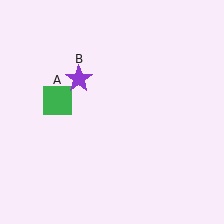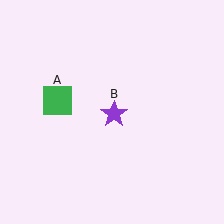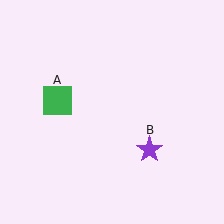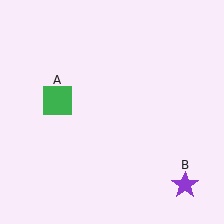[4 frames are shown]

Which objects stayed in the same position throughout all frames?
Green square (object A) remained stationary.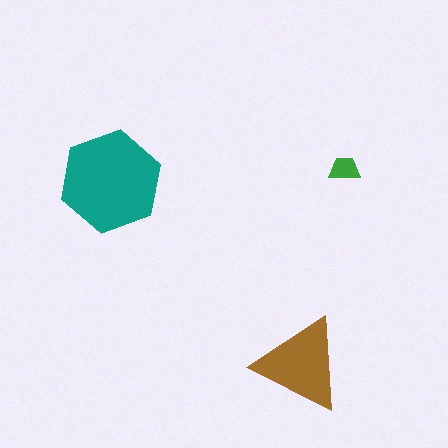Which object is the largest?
The teal hexagon.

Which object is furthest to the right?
The green trapezoid is rightmost.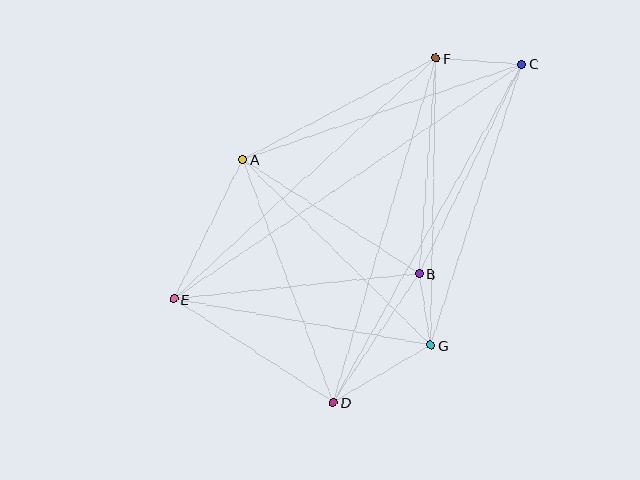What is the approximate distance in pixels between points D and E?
The distance between D and E is approximately 190 pixels.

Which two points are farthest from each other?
Points C and E are farthest from each other.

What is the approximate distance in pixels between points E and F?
The distance between E and F is approximately 356 pixels.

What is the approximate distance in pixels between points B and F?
The distance between B and F is approximately 216 pixels.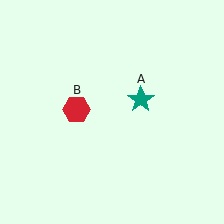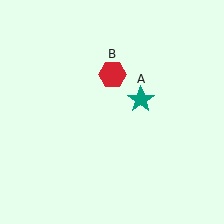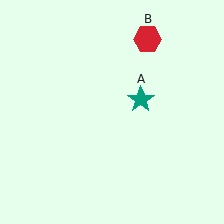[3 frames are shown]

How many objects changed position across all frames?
1 object changed position: red hexagon (object B).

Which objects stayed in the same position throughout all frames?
Teal star (object A) remained stationary.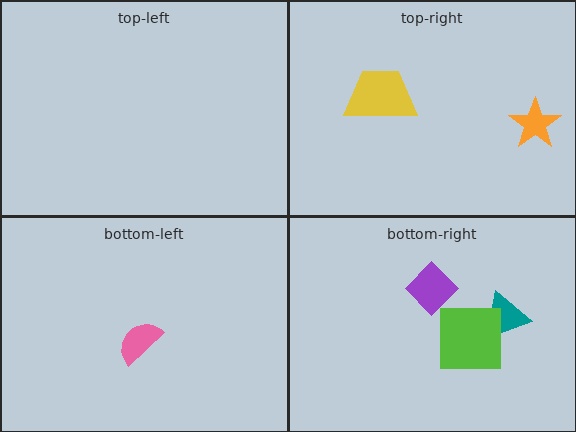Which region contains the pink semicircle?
The bottom-left region.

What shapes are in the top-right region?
The yellow trapezoid, the orange star.